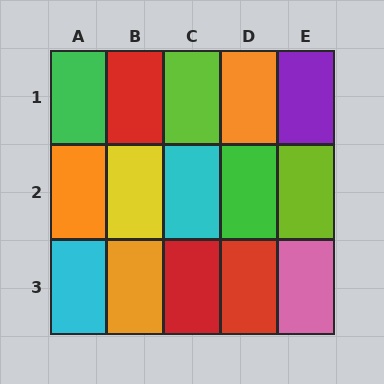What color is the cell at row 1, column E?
Purple.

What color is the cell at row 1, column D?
Orange.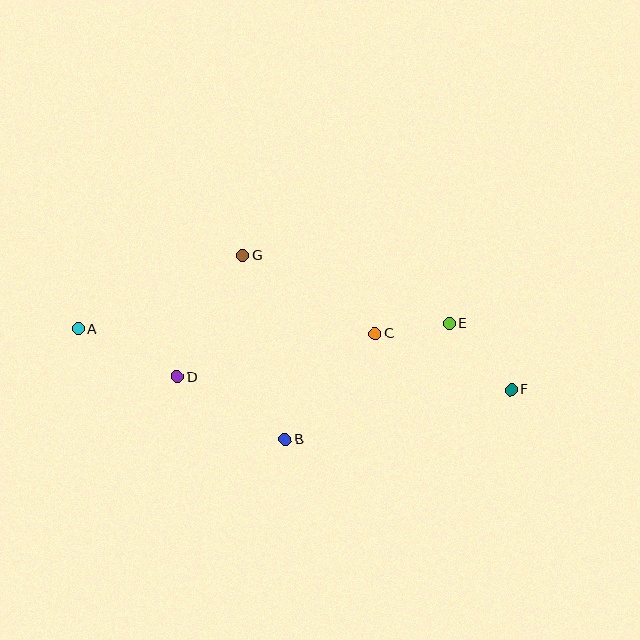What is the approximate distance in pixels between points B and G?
The distance between B and G is approximately 189 pixels.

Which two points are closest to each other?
Points C and E are closest to each other.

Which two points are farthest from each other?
Points A and F are farthest from each other.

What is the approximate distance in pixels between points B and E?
The distance between B and E is approximately 201 pixels.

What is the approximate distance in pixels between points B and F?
The distance between B and F is approximately 231 pixels.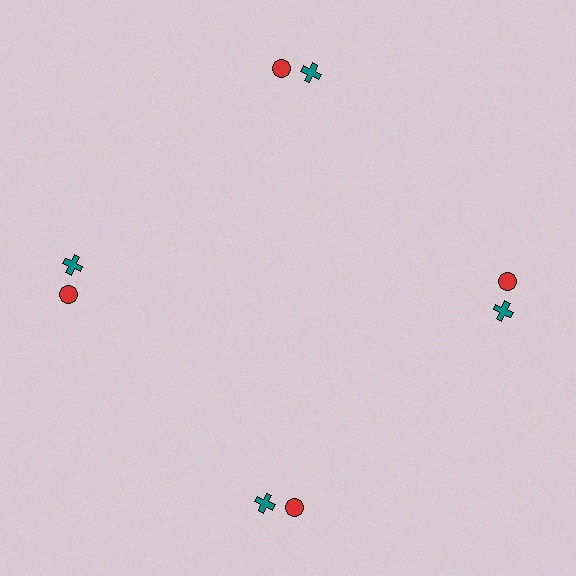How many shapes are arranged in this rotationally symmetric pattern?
There are 8 shapes, arranged in 4 groups of 2.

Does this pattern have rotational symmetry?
Yes, this pattern has 4-fold rotational symmetry. It looks the same after rotating 90 degrees around the center.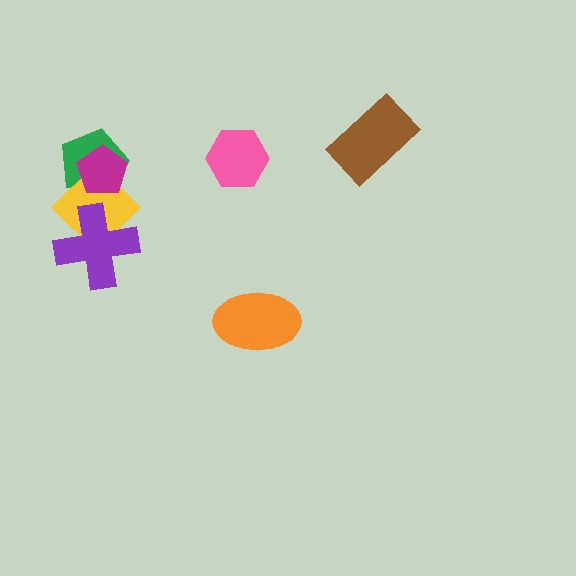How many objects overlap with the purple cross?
1 object overlaps with the purple cross.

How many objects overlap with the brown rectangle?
0 objects overlap with the brown rectangle.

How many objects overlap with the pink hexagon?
0 objects overlap with the pink hexagon.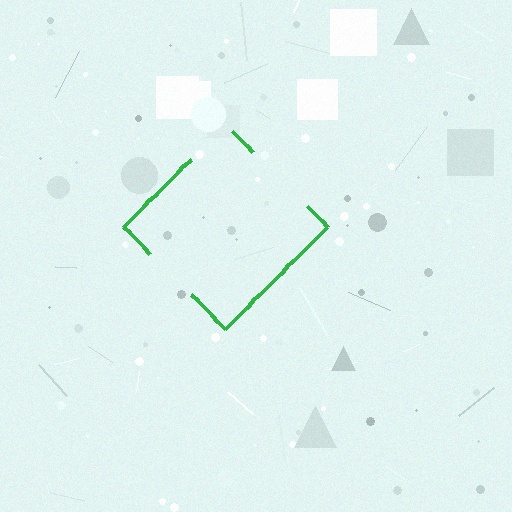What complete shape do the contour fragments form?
The contour fragments form a diamond.